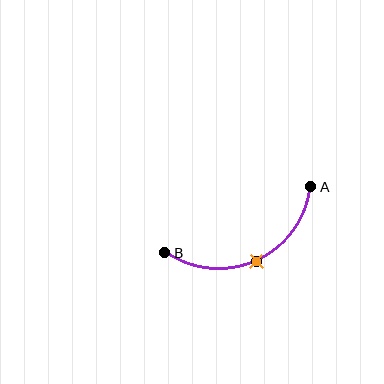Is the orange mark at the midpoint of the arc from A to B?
Yes. The orange mark lies on the arc at equal arc-length from both A and B — it is the arc midpoint.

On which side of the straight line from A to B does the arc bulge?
The arc bulges below the straight line connecting A and B.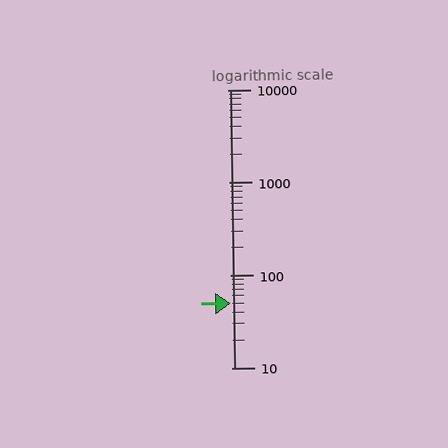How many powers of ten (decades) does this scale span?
The scale spans 3 decades, from 10 to 10000.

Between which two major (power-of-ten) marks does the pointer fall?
The pointer is between 10 and 100.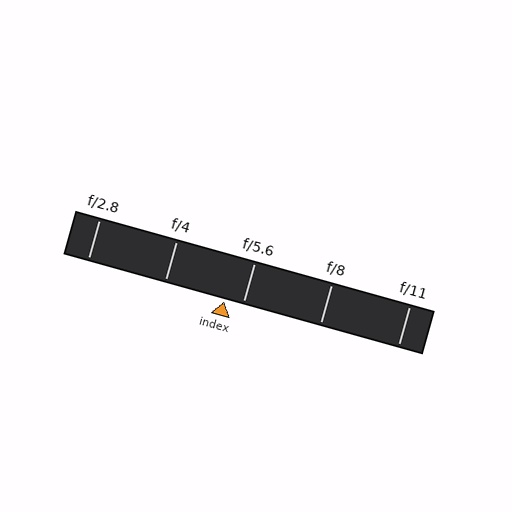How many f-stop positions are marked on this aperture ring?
There are 5 f-stop positions marked.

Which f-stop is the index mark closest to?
The index mark is closest to f/5.6.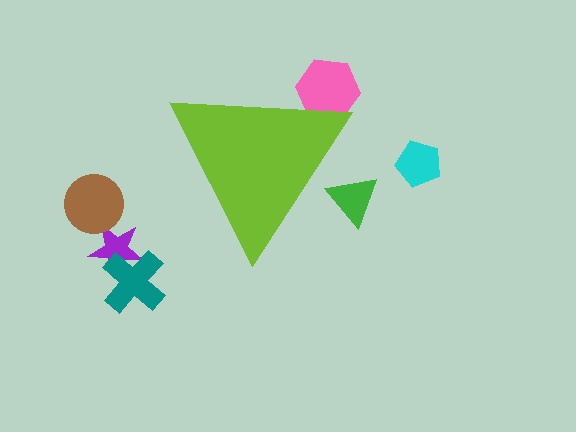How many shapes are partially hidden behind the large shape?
2 shapes are partially hidden.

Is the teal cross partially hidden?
No, the teal cross is fully visible.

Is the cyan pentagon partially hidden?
No, the cyan pentagon is fully visible.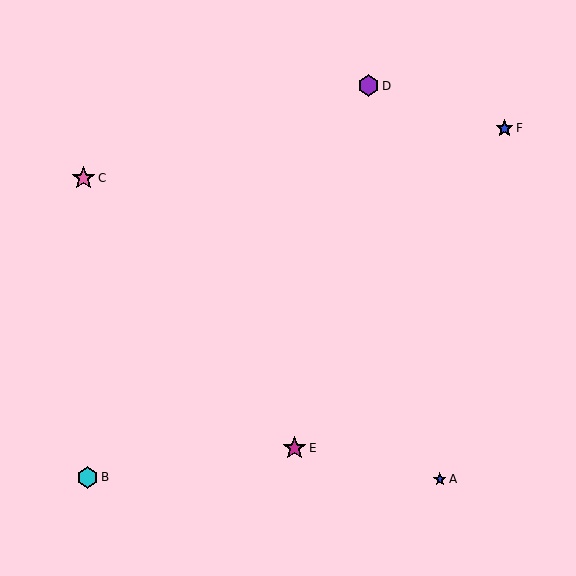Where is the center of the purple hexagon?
The center of the purple hexagon is at (368, 86).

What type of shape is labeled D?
Shape D is a purple hexagon.